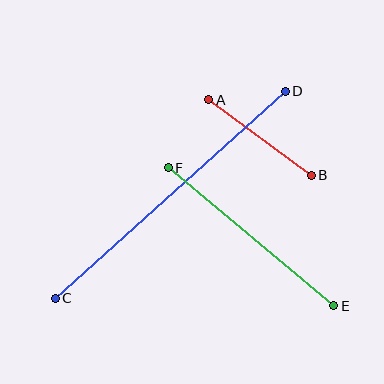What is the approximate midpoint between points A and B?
The midpoint is at approximately (260, 137) pixels.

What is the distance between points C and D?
The distance is approximately 309 pixels.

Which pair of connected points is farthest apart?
Points C and D are farthest apart.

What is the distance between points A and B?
The distance is approximately 127 pixels.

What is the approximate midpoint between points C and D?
The midpoint is at approximately (170, 195) pixels.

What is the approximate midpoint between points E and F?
The midpoint is at approximately (251, 237) pixels.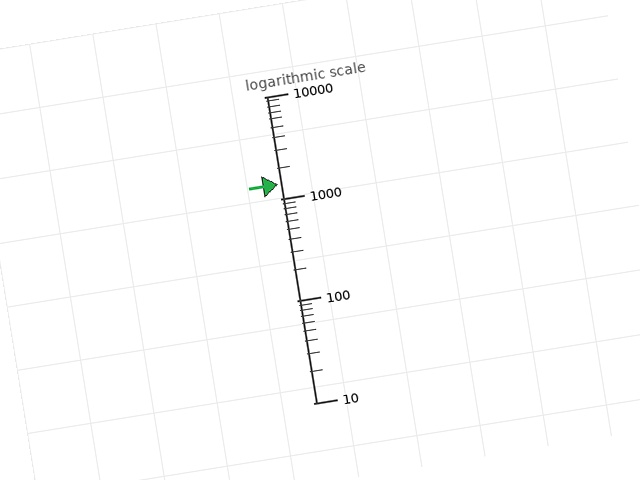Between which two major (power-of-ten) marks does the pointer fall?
The pointer is between 1000 and 10000.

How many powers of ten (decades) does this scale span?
The scale spans 3 decades, from 10 to 10000.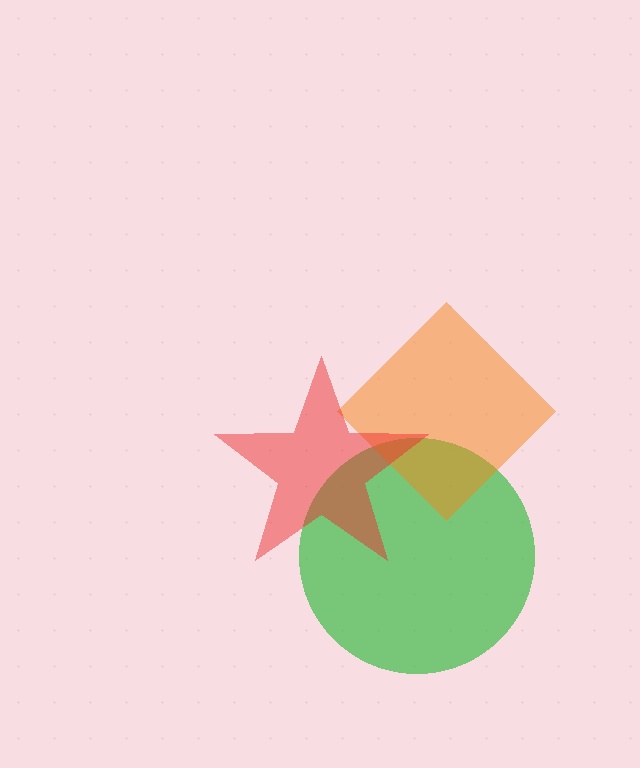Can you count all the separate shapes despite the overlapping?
Yes, there are 3 separate shapes.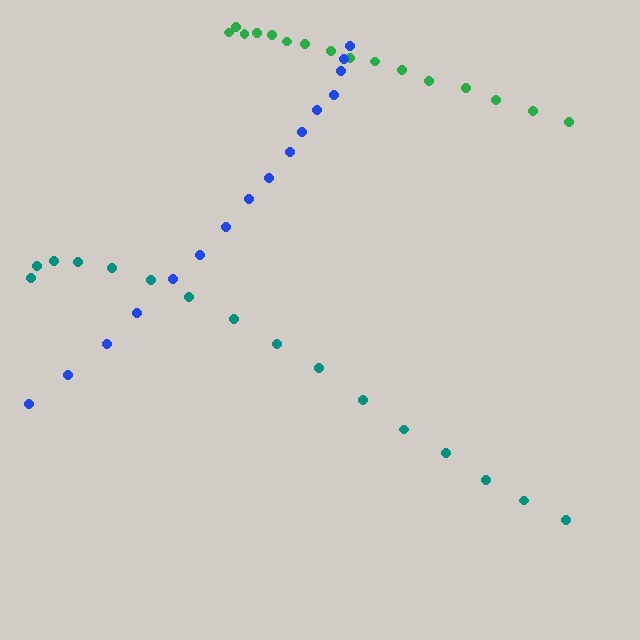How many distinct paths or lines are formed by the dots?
There are 3 distinct paths.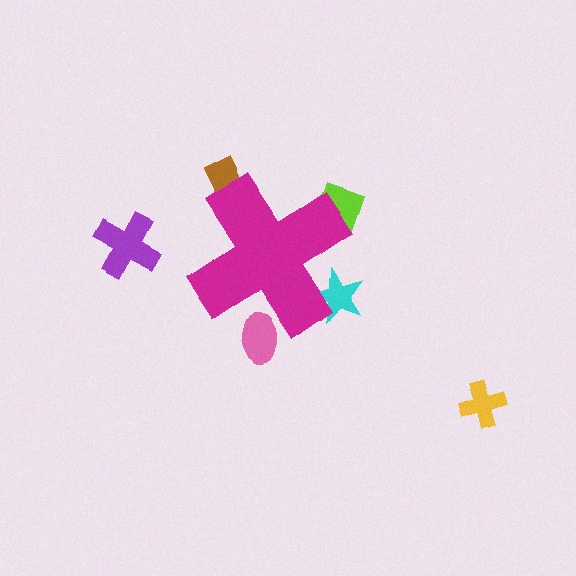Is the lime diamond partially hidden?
Yes, the lime diamond is partially hidden behind the magenta cross.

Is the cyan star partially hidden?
Yes, the cyan star is partially hidden behind the magenta cross.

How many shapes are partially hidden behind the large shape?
4 shapes are partially hidden.